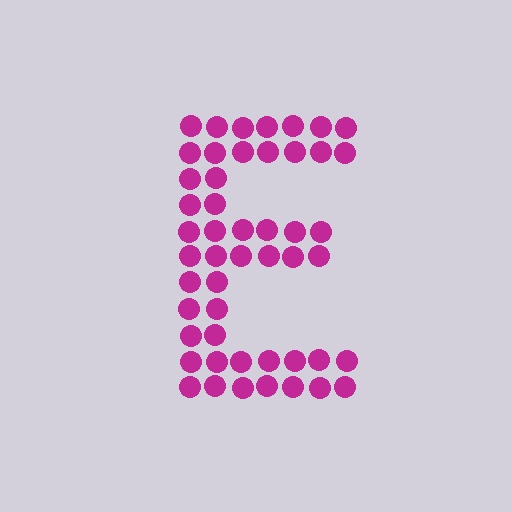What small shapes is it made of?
It is made of small circles.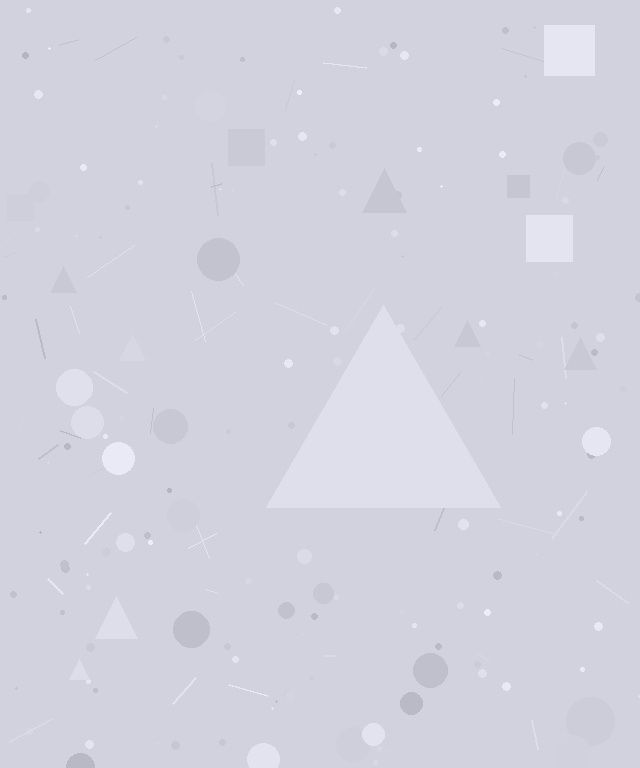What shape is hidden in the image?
A triangle is hidden in the image.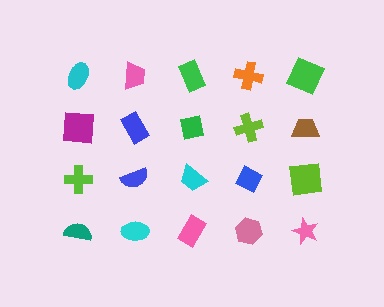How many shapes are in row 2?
5 shapes.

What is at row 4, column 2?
A cyan ellipse.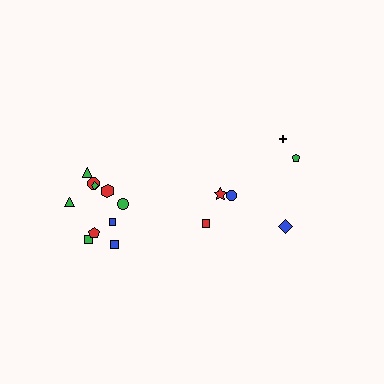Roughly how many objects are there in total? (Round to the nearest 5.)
Roughly 15 objects in total.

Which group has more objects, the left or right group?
The left group.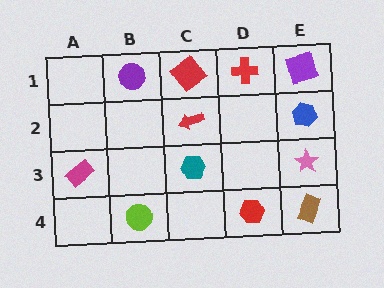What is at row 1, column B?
A purple circle.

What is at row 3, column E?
A pink star.